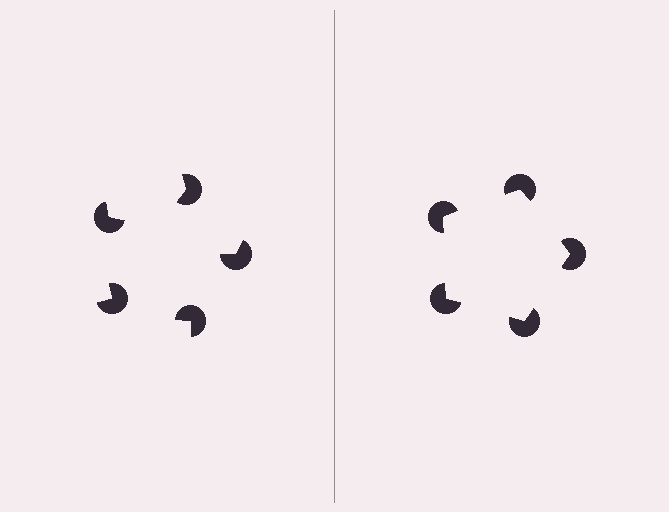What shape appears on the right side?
An illusory pentagon.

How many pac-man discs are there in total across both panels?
10 — 5 on each side.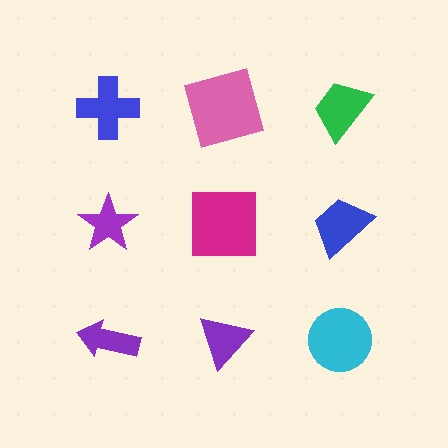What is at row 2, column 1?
A purple star.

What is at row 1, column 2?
A pink square.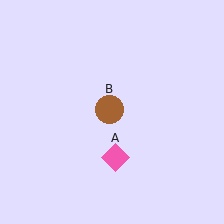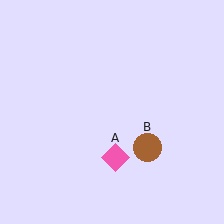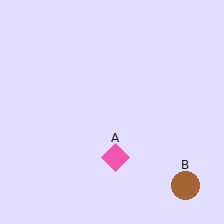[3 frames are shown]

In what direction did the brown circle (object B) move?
The brown circle (object B) moved down and to the right.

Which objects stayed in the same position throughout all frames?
Pink diamond (object A) remained stationary.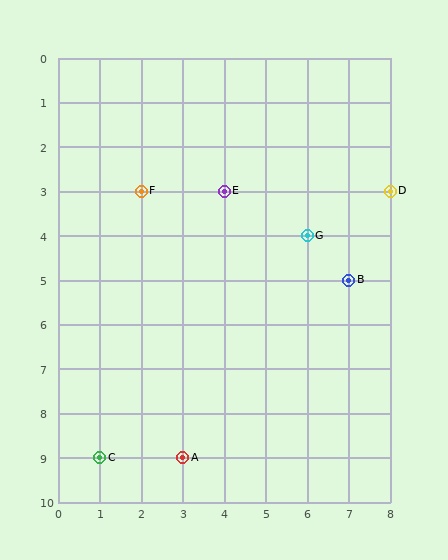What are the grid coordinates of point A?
Point A is at grid coordinates (3, 9).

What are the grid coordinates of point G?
Point G is at grid coordinates (6, 4).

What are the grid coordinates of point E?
Point E is at grid coordinates (4, 3).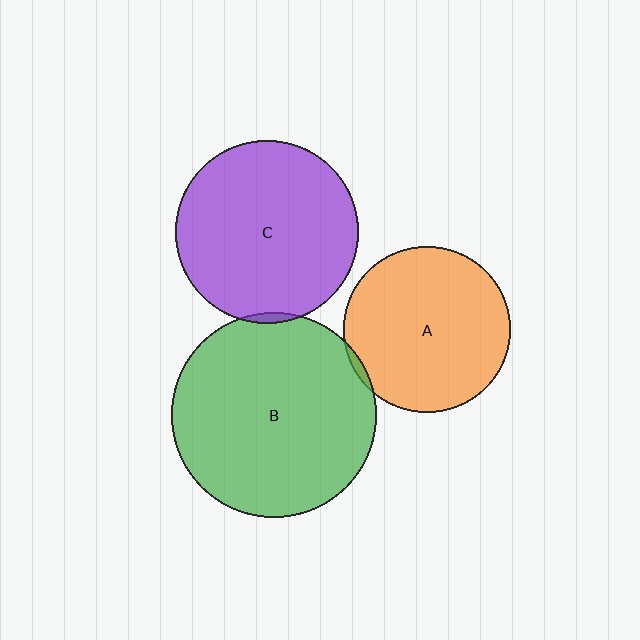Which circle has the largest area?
Circle B (green).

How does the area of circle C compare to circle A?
Approximately 1.2 times.